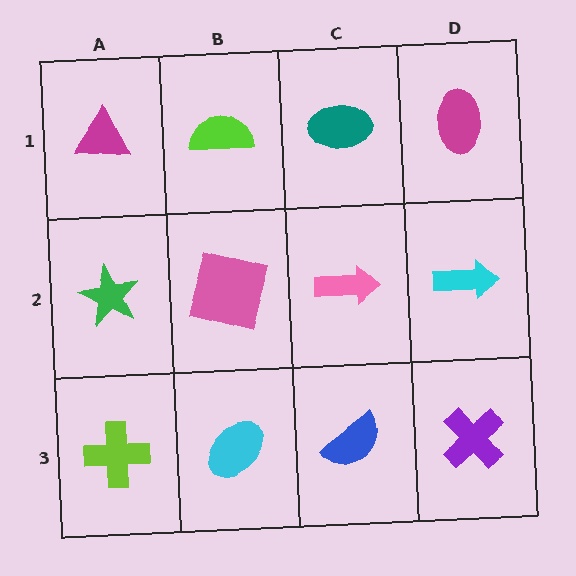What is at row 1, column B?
A lime semicircle.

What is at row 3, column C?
A blue semicircle.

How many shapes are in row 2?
4 shapes.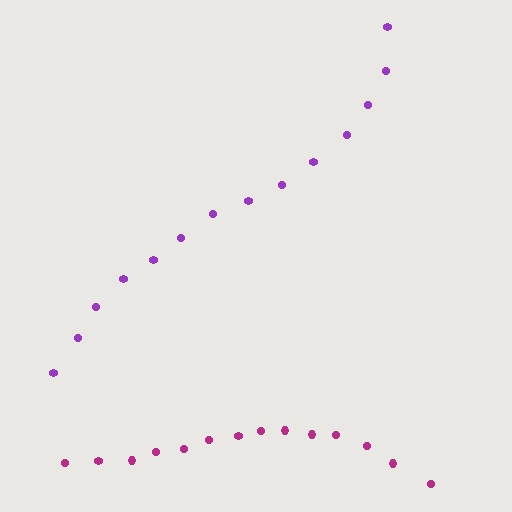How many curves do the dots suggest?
There are 2 distinct paths.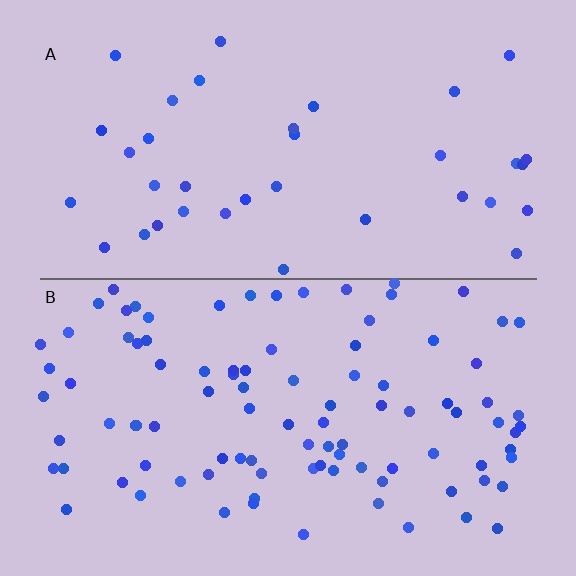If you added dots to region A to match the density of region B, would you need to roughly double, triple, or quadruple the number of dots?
Approximately triple.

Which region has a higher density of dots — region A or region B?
B (the bottom).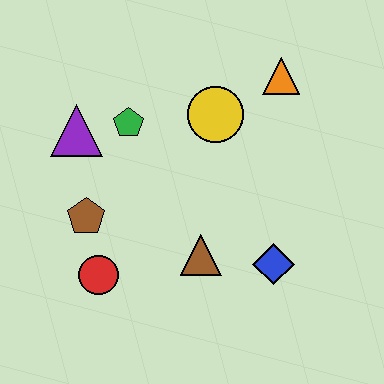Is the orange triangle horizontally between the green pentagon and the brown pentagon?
No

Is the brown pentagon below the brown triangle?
No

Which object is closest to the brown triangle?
The blue diamond is closest to the brown triangle.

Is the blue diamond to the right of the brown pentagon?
Yes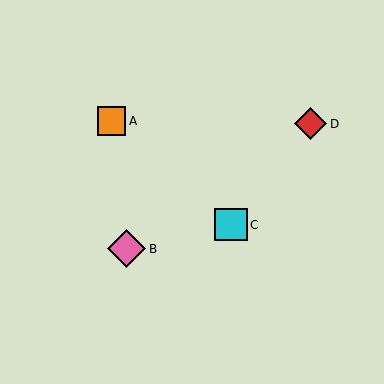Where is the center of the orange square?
The center of the orange square is at (111, 121).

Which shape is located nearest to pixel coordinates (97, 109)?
The orange square (labeled A) at (111, 121) is nearest to that location.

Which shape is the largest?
The pink diamond (labeled B) is the largest.